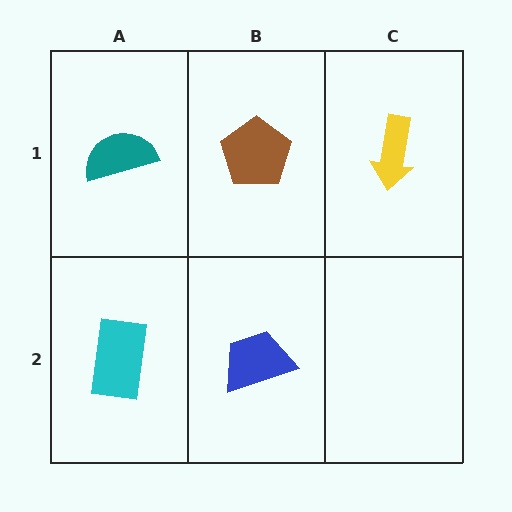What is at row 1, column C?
A yellow arrow.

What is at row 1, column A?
A teal semicircle.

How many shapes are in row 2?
2 shapes.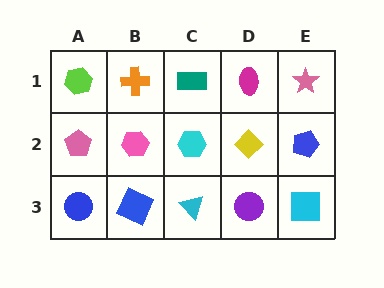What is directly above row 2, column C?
A teal rectangle.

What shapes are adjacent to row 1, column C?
A cyan hexagon (row 2, column C), an orange cross (row 1, column B), a magenta ellipse (row 1, column D).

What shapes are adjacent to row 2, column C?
A teal rectangle (row 1, column C), a cyan triangle (row 3, column C), a pink hexagon (row 2, column B), a yellow diamond (row 2, column D).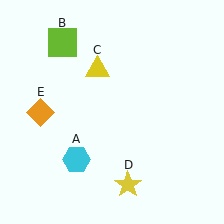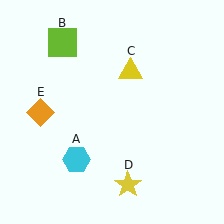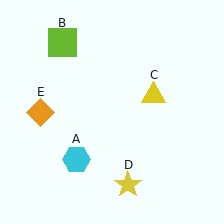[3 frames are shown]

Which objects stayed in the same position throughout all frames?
Cyan hexagon (object A) and lime square (object B) and yellow star (object D) and orange diamond (object E) remained stationary.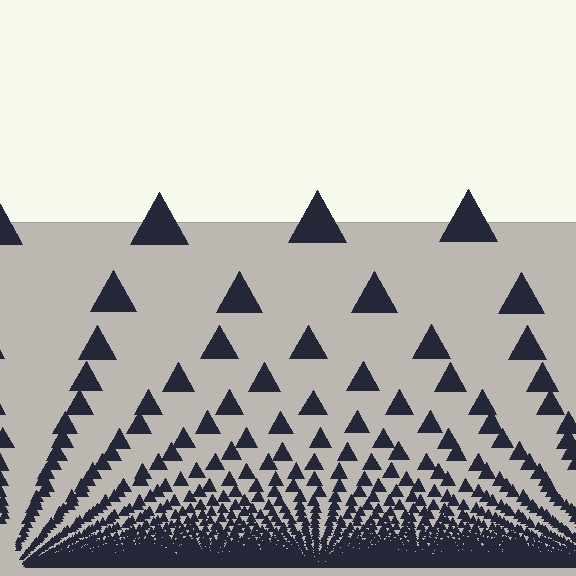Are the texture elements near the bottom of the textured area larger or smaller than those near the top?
Smaller. The gradient is inverted — elements near the bottom are smaller and denser.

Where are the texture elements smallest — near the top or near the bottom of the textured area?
Near the bottom.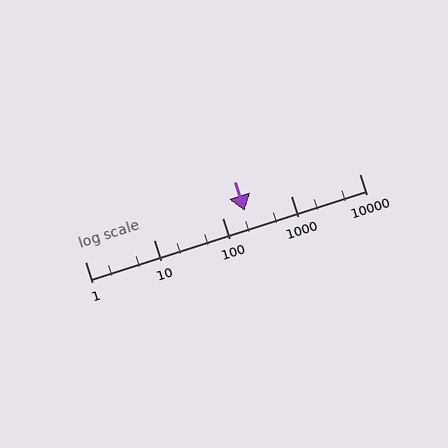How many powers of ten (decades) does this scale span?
The scale spans 4 decades, from 1 to 10000.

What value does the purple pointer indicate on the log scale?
The pointer indicates approximately 210.